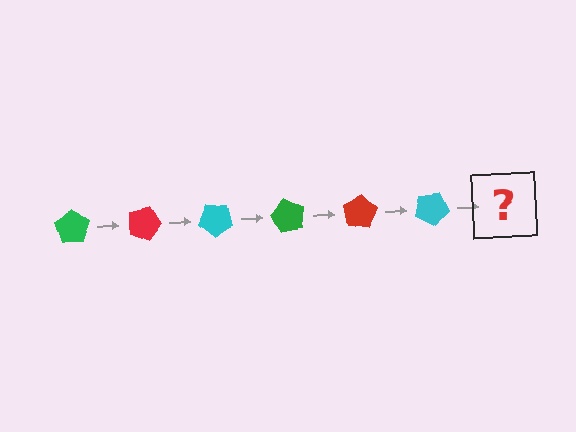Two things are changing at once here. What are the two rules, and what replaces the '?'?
The two rules are that it rotates 20 degrees each step and the color cycles through green, red, and cyan. The '?' should be a green pentagon, rotated 120 degrees from the start.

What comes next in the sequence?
The next element should be a green pentagon, rotated 120 degrees from the start.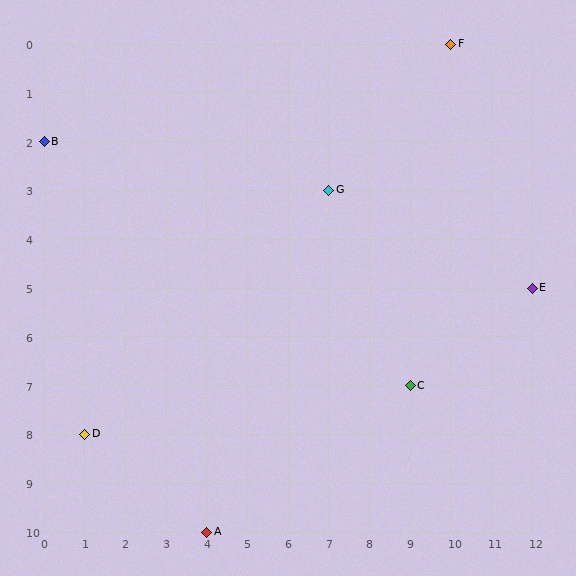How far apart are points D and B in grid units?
Points D and B are 1 column and 6 rows apart (about 6.1 grid units diagonally).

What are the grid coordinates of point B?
Point B is at grid coordinates (0, 2).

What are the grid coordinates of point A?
Point A is at grid coordinates (4, 10).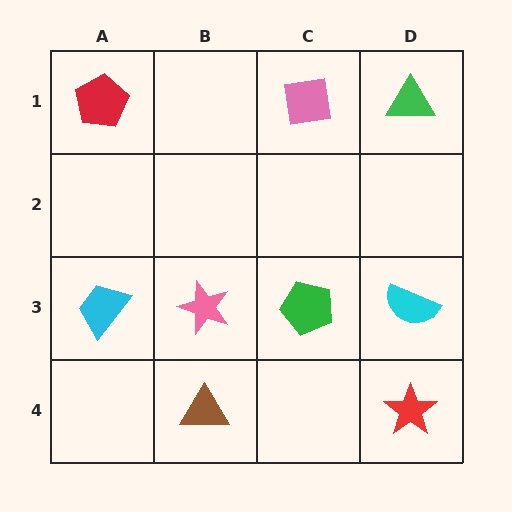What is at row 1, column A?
A red pentagon.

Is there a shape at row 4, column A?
No, that cell is empty.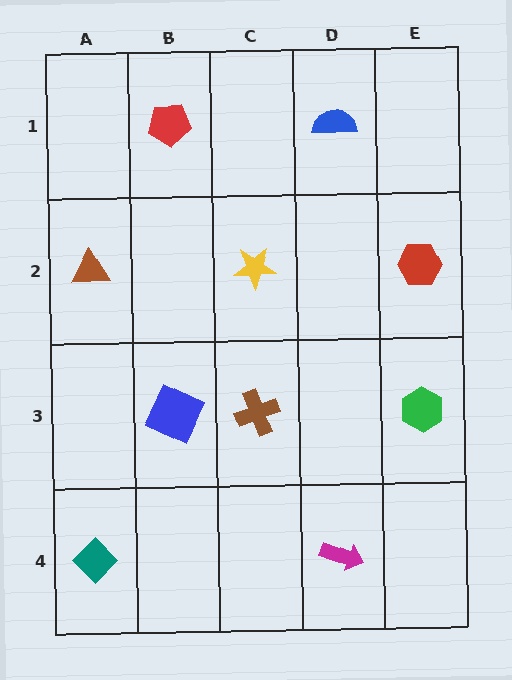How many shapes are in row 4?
2 shapes.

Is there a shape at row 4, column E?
No, that cell is empty.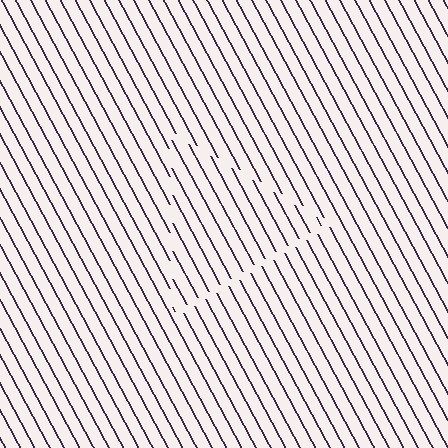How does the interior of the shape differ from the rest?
The interior of the shape contains the same grating, shifted by half a period — the contour is defined by the phase discontinuity where line-ends from the inner and outer gratings abut.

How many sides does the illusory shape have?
3 sides — the line-ends trace a triangle.